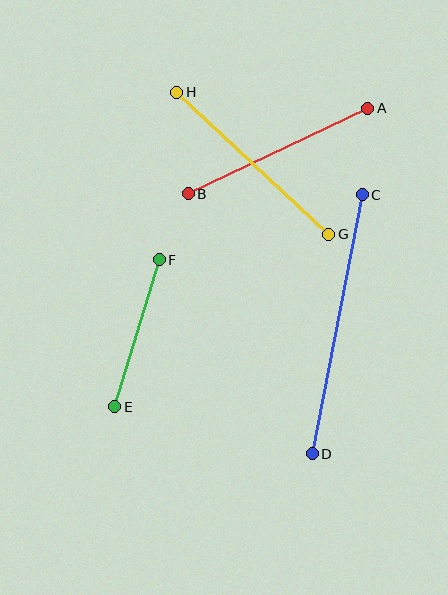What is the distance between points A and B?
The distance is approximately 199 pixels.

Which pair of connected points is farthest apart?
Points C and D are farthest apart.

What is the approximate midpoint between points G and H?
The midpoint is at approximately (253, 163) pixels.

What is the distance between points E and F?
The distance is approximately 154 pixels.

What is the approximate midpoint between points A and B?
The midpoint is at approximately (278, 151) pixels.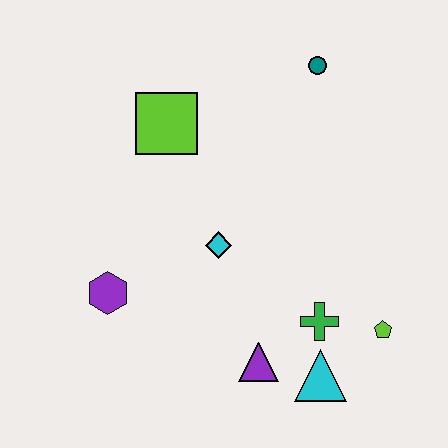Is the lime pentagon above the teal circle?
No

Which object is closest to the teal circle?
The lime square is closest to the teal circle.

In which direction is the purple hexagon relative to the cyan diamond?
The purple hexagon is to the left of the cyan diamond.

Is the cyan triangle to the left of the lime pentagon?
Yes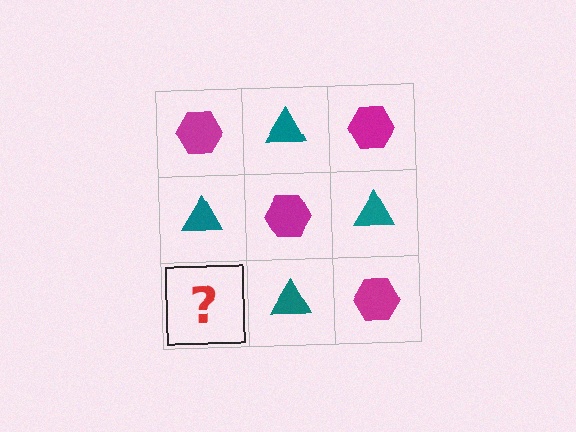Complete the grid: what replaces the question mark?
The question mark should be replaced with a magenta hexagon.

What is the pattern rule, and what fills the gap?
The rule is that it alternates magenta hexagon and teal triangle in a checkerboard pattern. The gap should be filled with a magenta hexagon.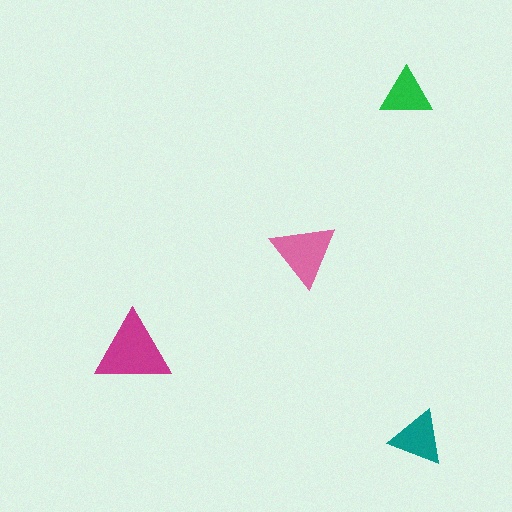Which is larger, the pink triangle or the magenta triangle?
The magenta one.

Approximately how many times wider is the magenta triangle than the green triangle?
About 1.5 times wider.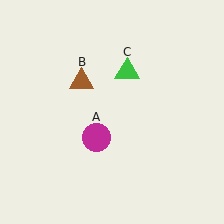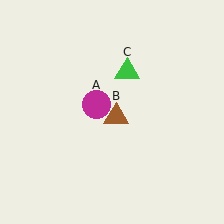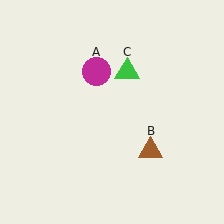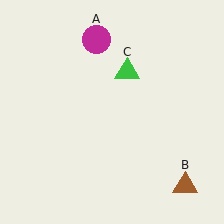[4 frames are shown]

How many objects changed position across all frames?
2 objects changed position: magenta circle (object A), brown triangle (object B).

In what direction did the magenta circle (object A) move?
The magenta circle (object A) moved up.